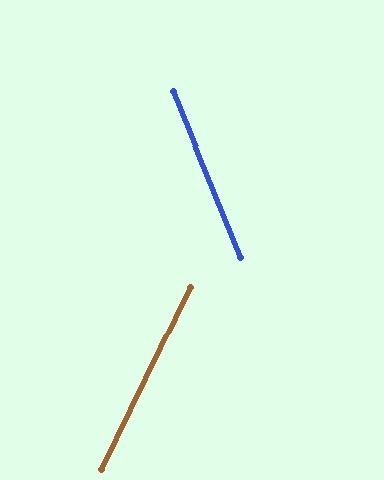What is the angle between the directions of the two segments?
Approximately 48 degrees.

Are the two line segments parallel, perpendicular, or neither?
Neither parallel nor perpendicular — they differ by about 48°.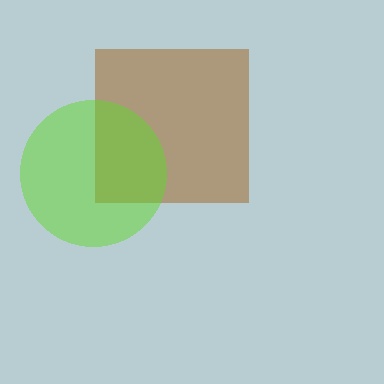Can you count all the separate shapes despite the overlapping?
Yes, there are 2 separate shapes.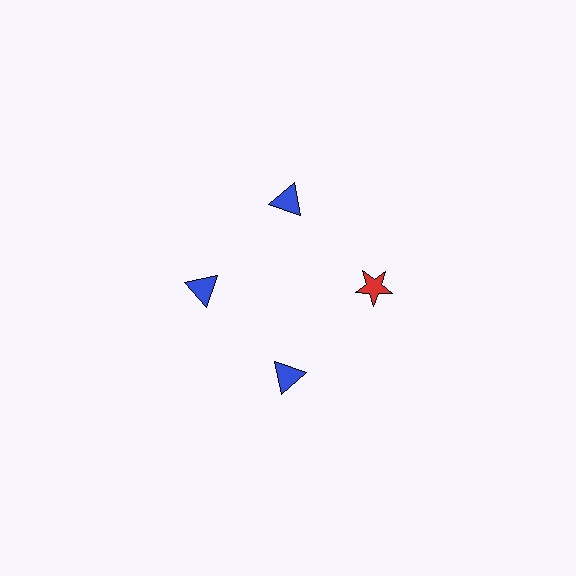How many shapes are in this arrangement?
There are 4 shapes arranged in a ring pattern.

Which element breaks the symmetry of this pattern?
The red star at roughly the 3 o'clock position breaks the symmetry. All other shapes are blue triangles.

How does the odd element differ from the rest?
It differs in both color (red instead of blue) and shape (star instead of triangle).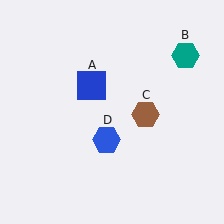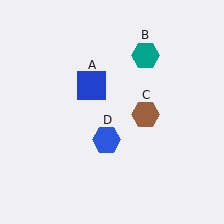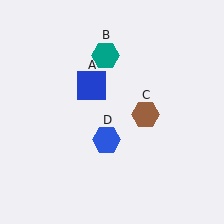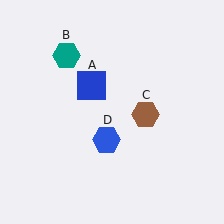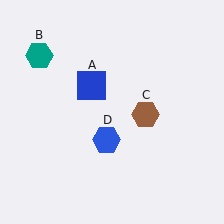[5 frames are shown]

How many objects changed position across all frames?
1 object changed position: teal hexagon (object B).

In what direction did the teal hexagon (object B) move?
The teal hexagon (object B) moved left.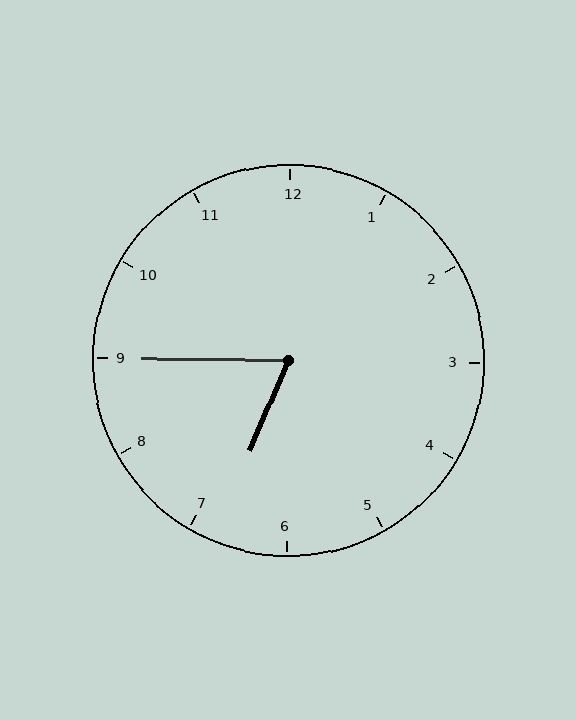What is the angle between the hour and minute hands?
Approximately 68 degrees.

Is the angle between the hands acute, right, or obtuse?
It is acute.